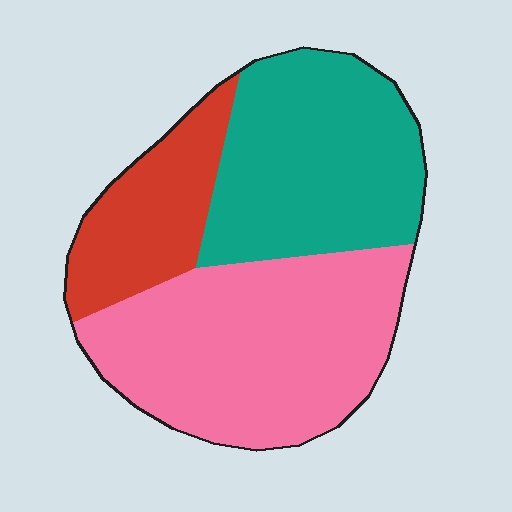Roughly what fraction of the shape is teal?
Teal covers around 35% of the shape.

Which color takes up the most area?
Pink, at roughly 45%.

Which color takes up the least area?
Red, at roughly 20%.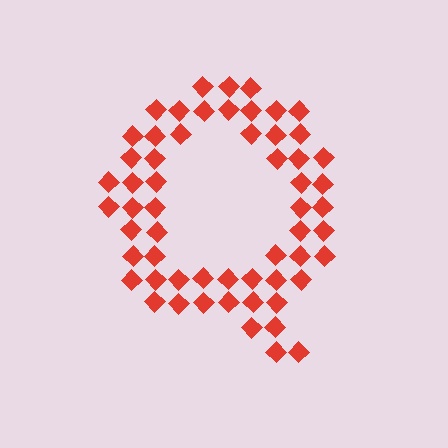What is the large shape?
The large shape is the letter Q.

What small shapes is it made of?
It is made of small diamonds.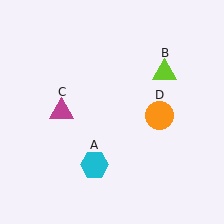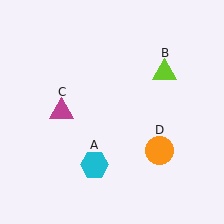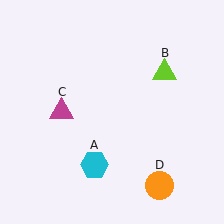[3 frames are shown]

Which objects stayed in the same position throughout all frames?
Cyan hexagon (object A) and lime triangle (object B) and magenta triangle (object C) remained stationary.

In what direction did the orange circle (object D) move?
The orange circle (object D) moved down.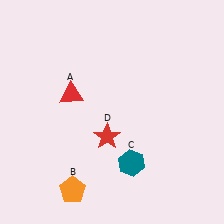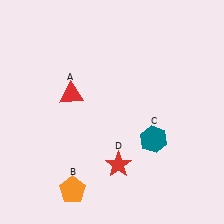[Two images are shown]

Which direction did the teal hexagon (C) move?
The teal hexagon (C) moved up.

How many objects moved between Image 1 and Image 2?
2 objects moved between the two images.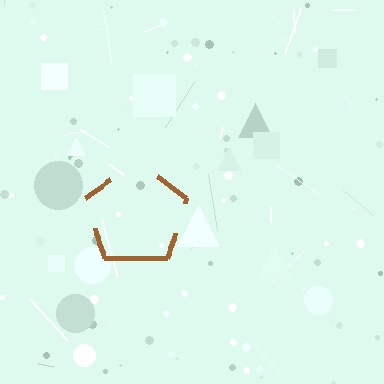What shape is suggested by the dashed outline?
The dashed outline suggests a pentagon.